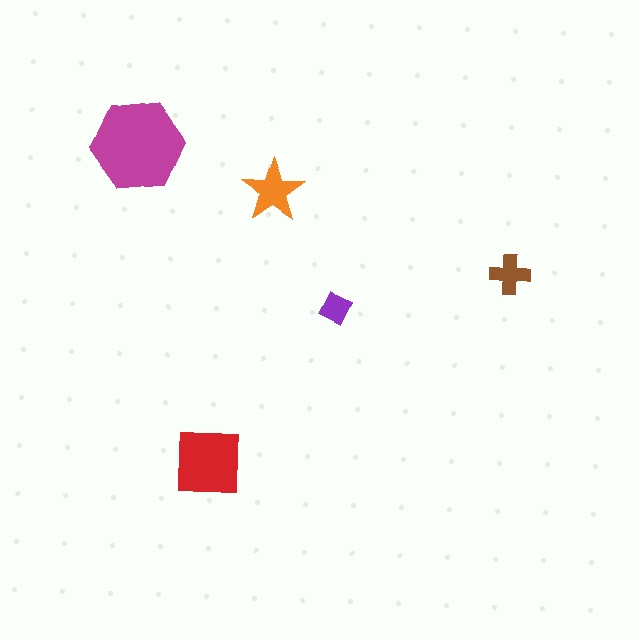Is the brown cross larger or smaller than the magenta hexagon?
Smaller.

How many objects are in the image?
There are 5 objects in the image.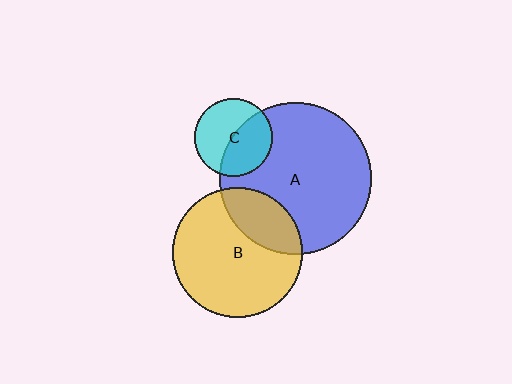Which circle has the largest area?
Circle A (blue).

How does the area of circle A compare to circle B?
Approximately 1.4 times.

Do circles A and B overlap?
Yes.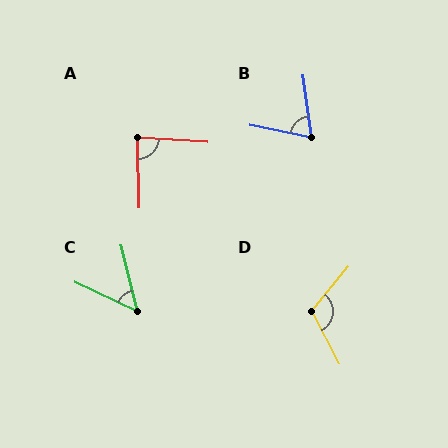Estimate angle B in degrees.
Approximately 71 degrees.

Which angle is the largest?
D, at approximately 114 degrees.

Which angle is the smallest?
C, at approximately 51 degrees.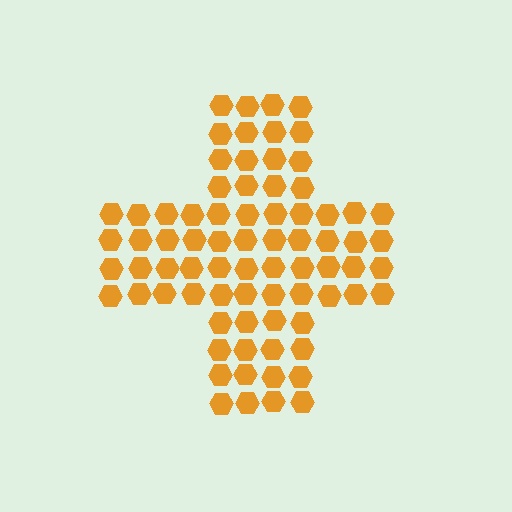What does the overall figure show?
The overall figure shows a cross.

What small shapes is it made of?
It is made of small hexagons.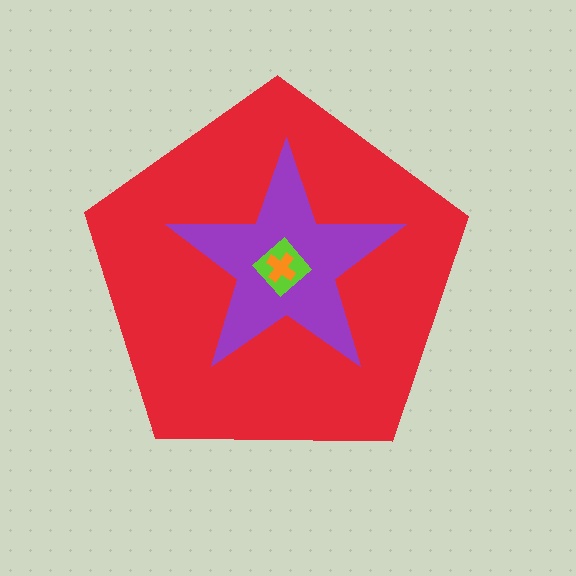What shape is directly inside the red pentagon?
The purple star.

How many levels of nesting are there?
4.